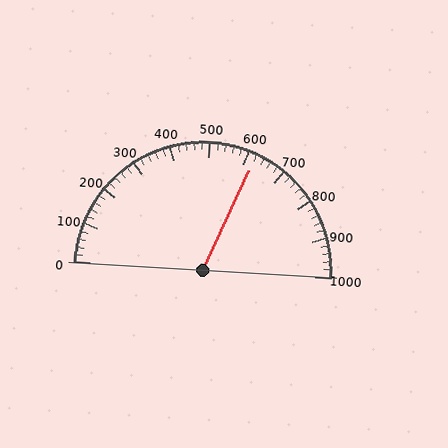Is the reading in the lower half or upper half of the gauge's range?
The reading is in the upper half of the range (0 to 1000).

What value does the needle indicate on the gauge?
The needle indicates approximately 620.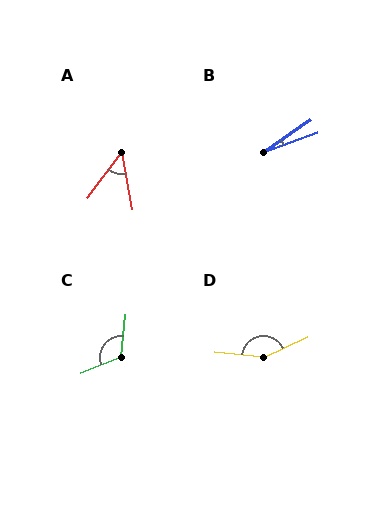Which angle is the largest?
D, at approximately 148 degrees.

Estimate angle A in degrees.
Approximately 48 degrees.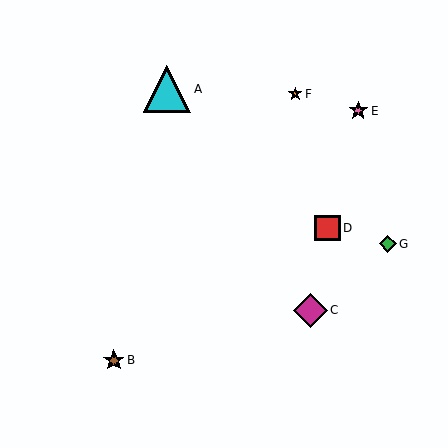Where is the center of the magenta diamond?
The center of the magenta diamond is at (310, 310).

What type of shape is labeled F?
Shape F is an orange star.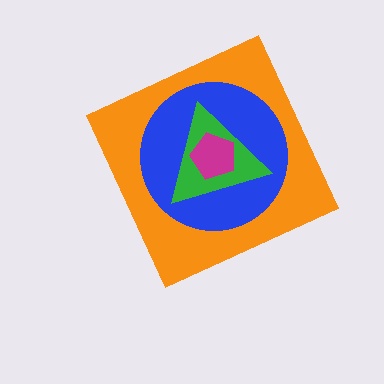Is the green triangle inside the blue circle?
Yes.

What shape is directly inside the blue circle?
The green triangle.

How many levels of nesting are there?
4.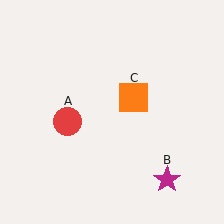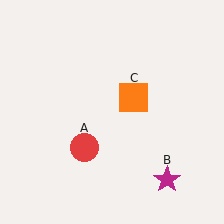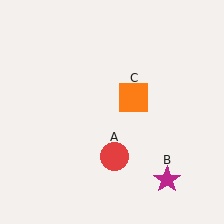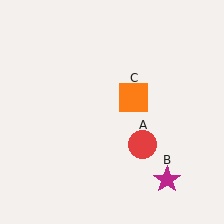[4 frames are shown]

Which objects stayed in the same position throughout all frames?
Magenta star (object B) and orange square (object C) remained stationary.